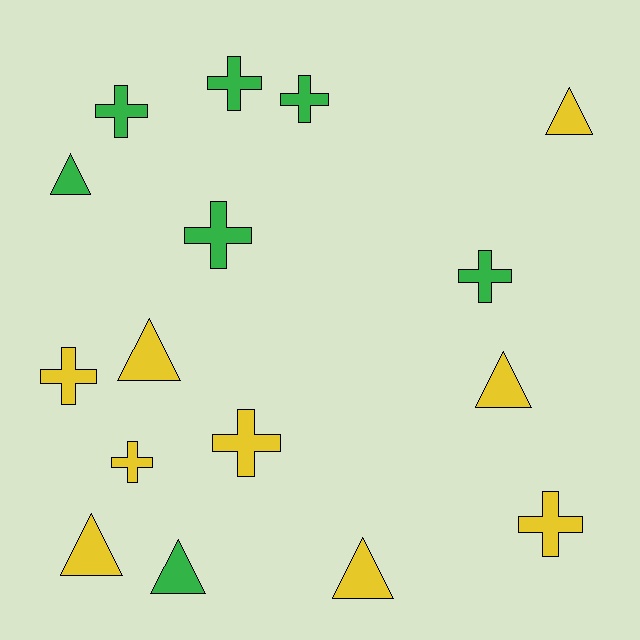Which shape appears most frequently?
Cross, with 9 objects.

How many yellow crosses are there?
There are 4 yellow crosses.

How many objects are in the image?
There are 16 objects.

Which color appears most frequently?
Yellow, with 9 objects.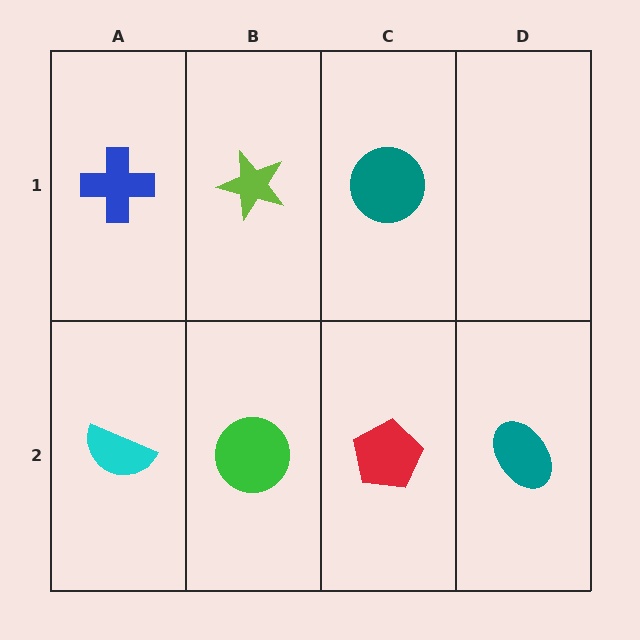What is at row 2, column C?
A red pentagon.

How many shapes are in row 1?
3 shapes.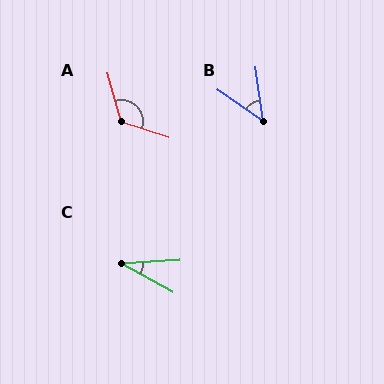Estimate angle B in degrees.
Approximately 47 degrees.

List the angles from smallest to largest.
C (33°), B (47°), A (124°).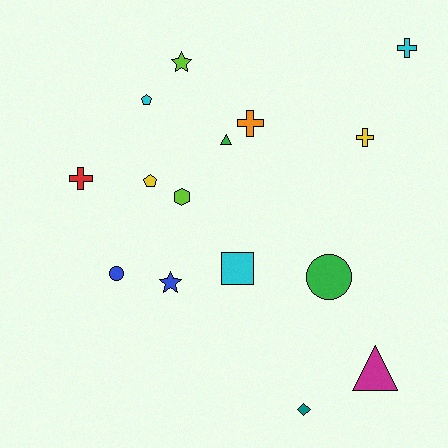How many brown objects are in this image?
There are no brown objects.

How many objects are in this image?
There are 15 objects.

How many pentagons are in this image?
There are 2 pentagons.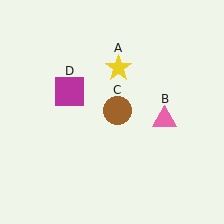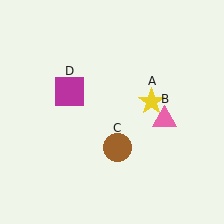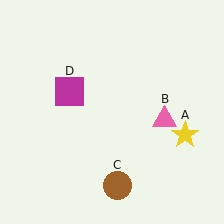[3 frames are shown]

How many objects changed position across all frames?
2 objects changed position: yellow star (object A), brown circle (object C).